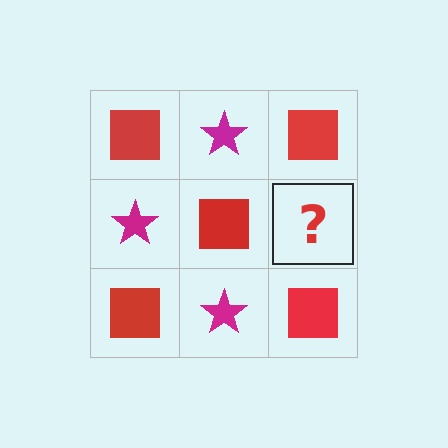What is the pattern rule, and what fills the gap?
The rule is that it alternates red square and magenta star in a checkerboard pattern. The gap should be filled with a magenta star.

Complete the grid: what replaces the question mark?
The question mark should be replaced with a magenta star.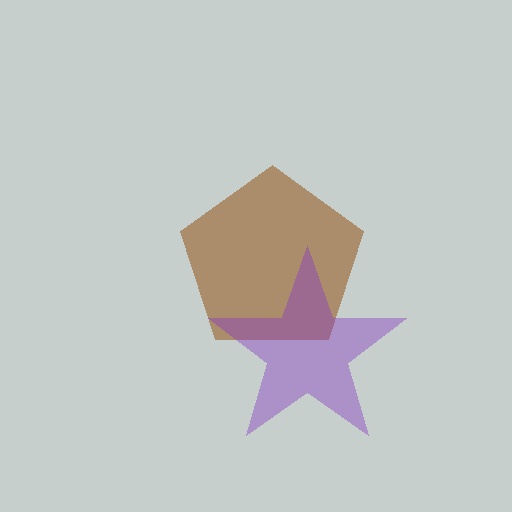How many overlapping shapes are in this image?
There are 2 overlapping shapes in the image.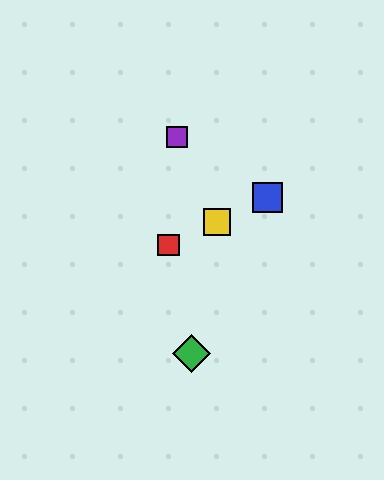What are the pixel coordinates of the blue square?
The blue square is at (268, 198).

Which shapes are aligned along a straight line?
The red square, the blue square, the yellow square are aligned along a straight line.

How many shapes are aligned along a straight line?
3 shapes (the red square, the blue square, the yellow square) are aligned along a straight line.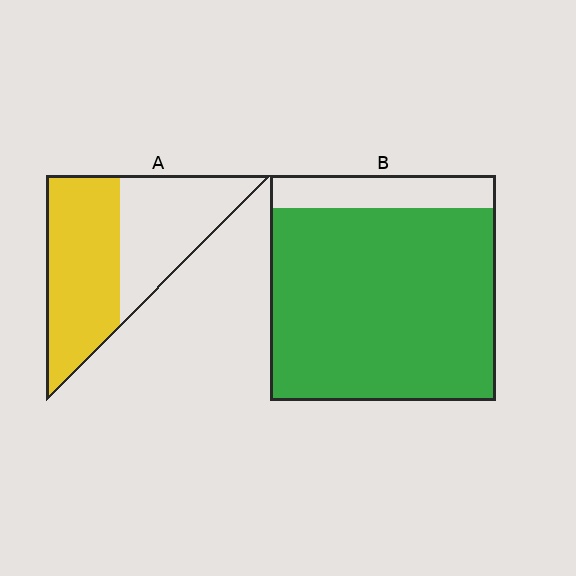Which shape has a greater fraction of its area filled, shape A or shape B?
Shape B.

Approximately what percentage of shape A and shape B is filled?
A is approximately 55% and B is approximately 85%.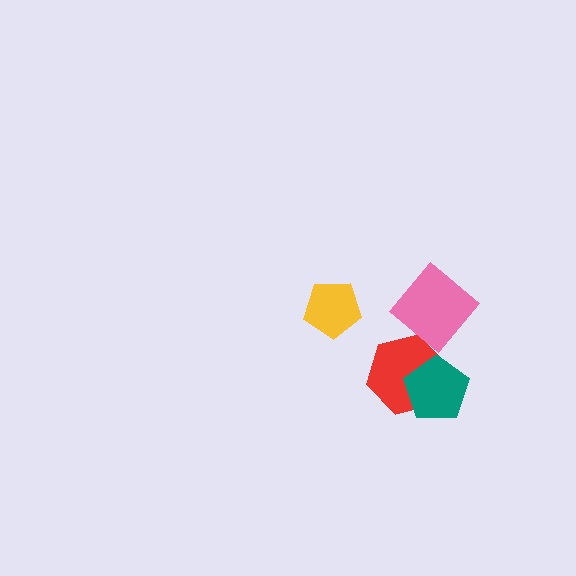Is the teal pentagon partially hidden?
No, no other shape covers it.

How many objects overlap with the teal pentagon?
1 object overlaps with the teal pentagon.